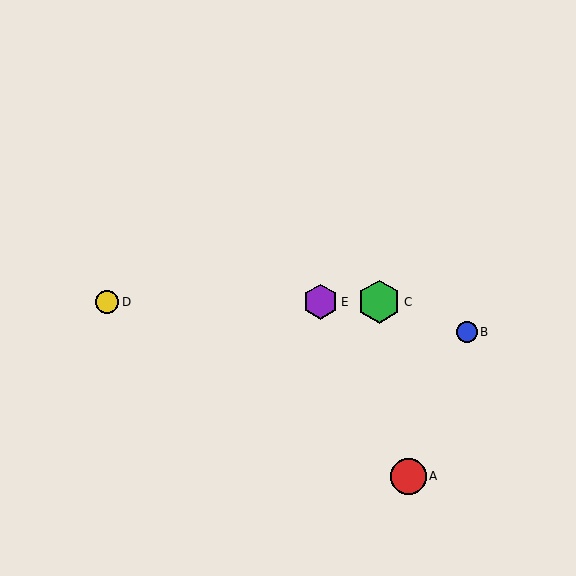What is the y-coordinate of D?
Object D is at y≈302.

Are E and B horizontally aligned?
No, E is at y≈302 and B is at y≈332.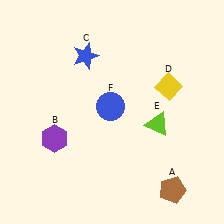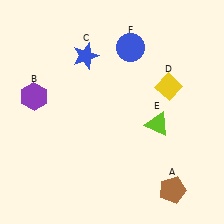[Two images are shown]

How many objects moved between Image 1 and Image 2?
2 objects moved between the two images.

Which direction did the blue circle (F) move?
The blue circle (F) moved up.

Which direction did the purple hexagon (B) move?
The purple hexagon (B) moved up.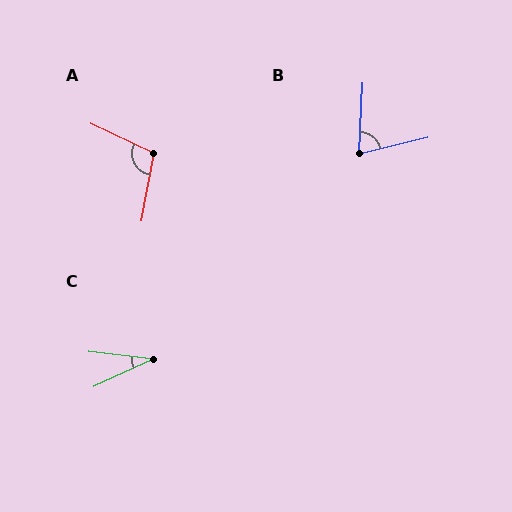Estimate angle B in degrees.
Approximately 74 degrees.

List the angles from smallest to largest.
C (31°), B (74°), A (104°).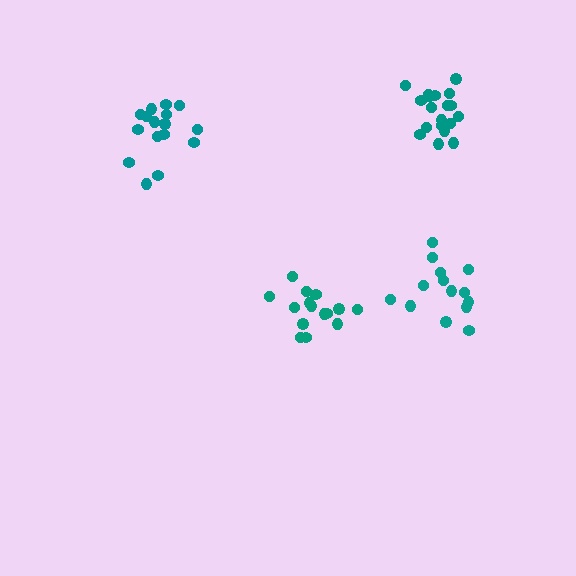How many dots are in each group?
Group 1: 14 dots, Group 2: 19 dots, Group 3: 16 dots, Group 4: 15 dots (64 total).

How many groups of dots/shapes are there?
There are 4 groups.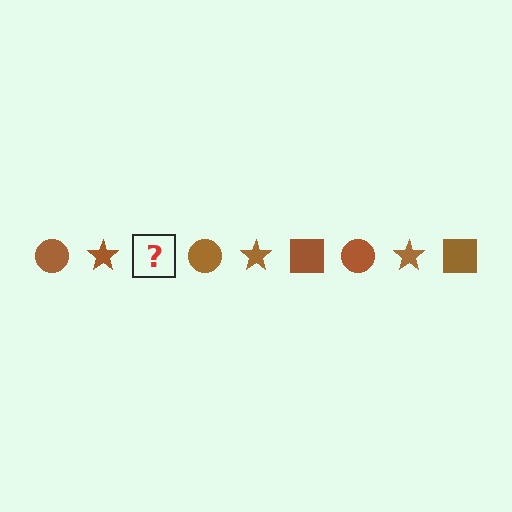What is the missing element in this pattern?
The missing element is a brown square.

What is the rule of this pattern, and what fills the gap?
The rule is that the pattern cycles through circle, star, square shapes in brown. The gap should be filled with a brown square.